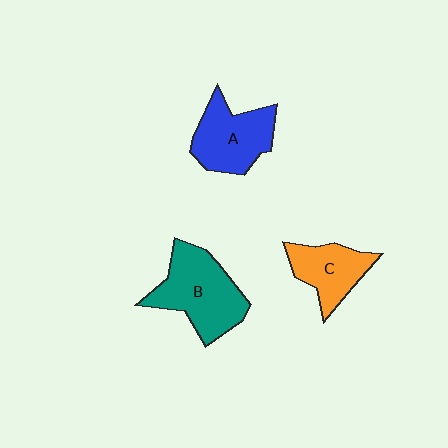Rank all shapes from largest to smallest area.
From largest to smallest: B (teal), A (blue), C (orange).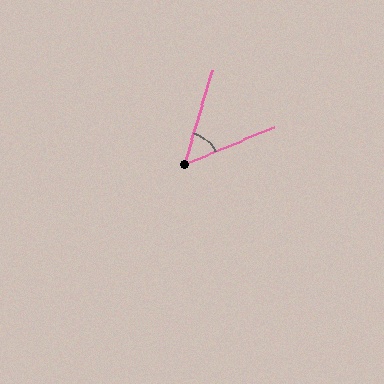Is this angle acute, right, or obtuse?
It is acute.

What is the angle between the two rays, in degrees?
Approximately 51 degrees.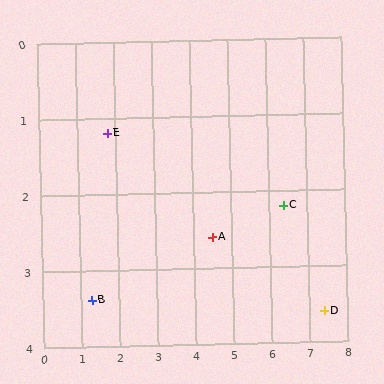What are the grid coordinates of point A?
Point A is at approximately (4.5, 2.6).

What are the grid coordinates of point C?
Point C is at approximately (6.4, 2.2).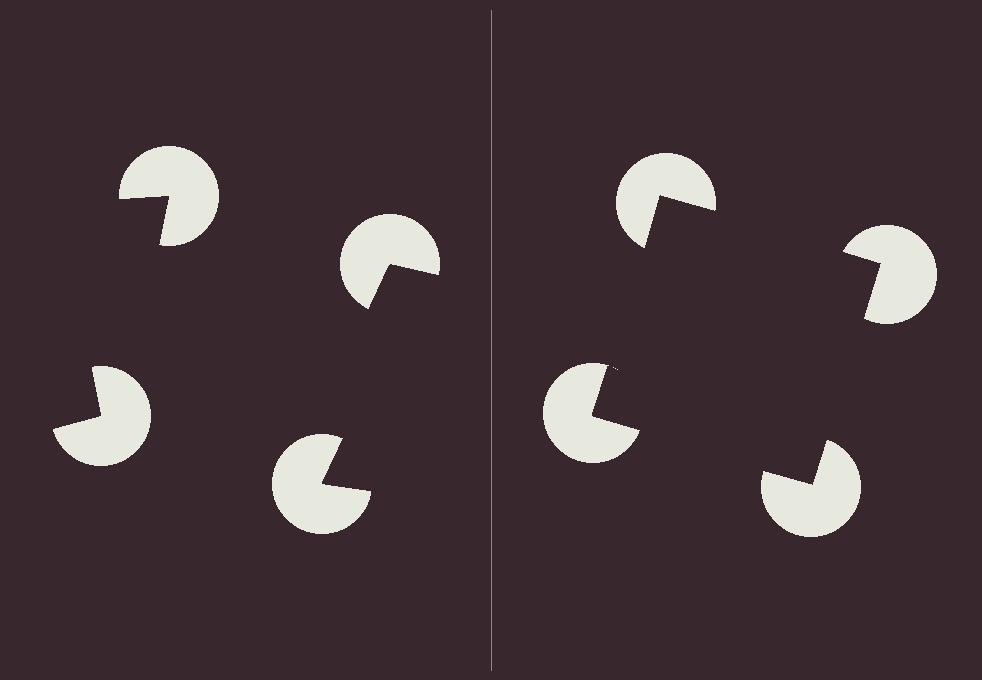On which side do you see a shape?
An illusory square appears on the right side. On the left side the wedge cuts are rotated, so no coherent shape forms.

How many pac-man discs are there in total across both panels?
8 — 4 on each side.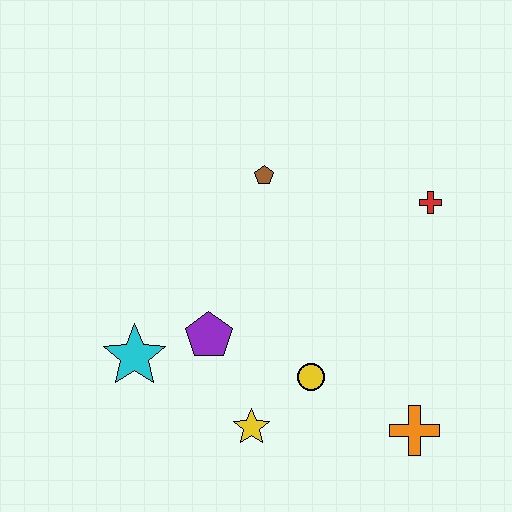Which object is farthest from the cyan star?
The red cross is farthest from the cyan star.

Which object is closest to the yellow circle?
The yellow star is closest to the yellow circle.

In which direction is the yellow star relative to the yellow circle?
The yellow star is to the left of the yellow circle.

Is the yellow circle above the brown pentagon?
No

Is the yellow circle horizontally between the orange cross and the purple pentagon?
Yes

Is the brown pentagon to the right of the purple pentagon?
Yes